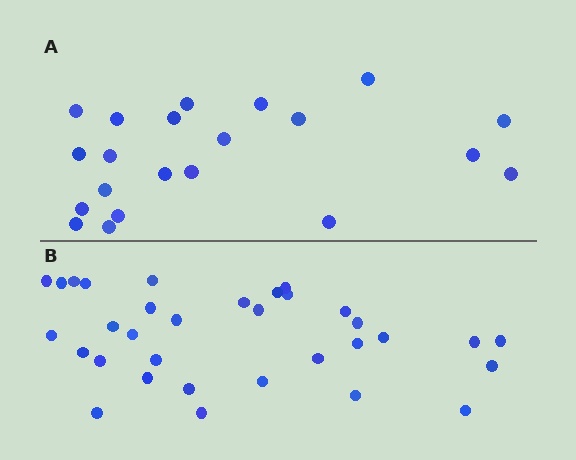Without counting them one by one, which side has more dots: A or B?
Region B (the bottom region) has more dots.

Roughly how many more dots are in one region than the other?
Region B has roughly 12 or so more dots than region A.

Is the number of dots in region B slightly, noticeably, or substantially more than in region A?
Region B has substantially more. The ratio is roughly 1.6 to 1.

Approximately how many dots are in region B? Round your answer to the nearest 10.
About 30 dots. (The exact count is 33, which rounds to 30.)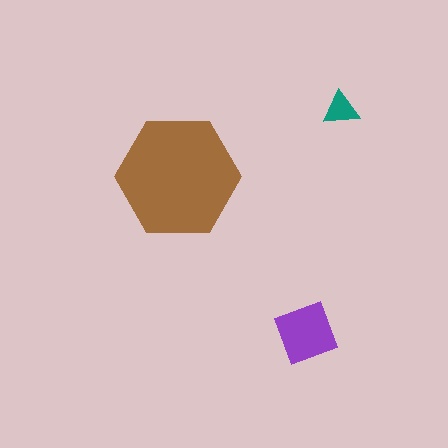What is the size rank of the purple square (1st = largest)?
2nd.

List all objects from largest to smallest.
The brown hexagon, the purple square, the teal triangle.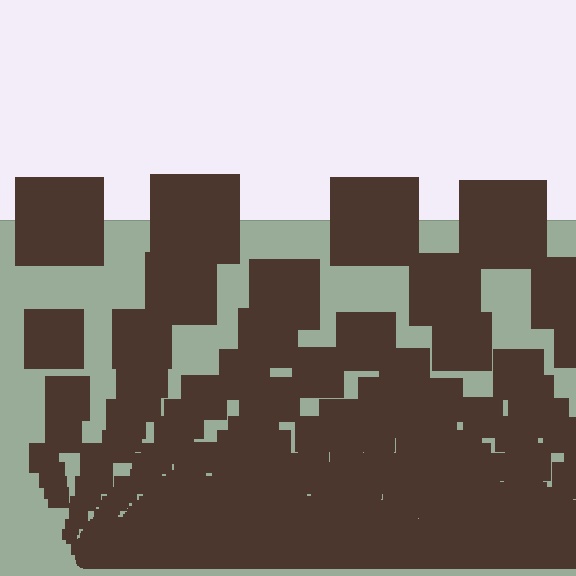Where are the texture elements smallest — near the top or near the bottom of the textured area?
Near the bottom.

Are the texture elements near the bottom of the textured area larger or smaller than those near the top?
Smaller. The gradient is inverted — elements near the bottom are smaller and denser.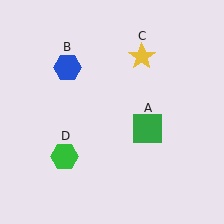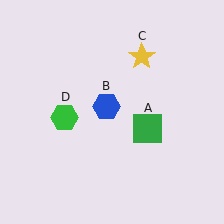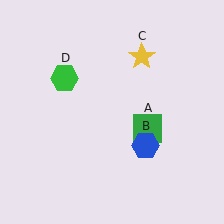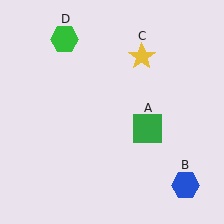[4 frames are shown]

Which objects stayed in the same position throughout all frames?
Green square (object A) and yellow star (object C) remained stationary.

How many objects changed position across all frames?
2 objects changed position: blue hexagon (object B), green hexagon (object D).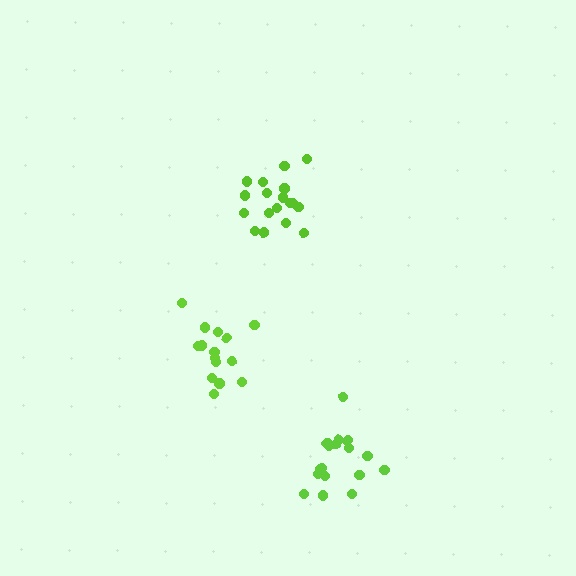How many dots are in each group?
Group 1: 15 dots, Group 2: 18 dots, Group 3: 17 dots (50 total).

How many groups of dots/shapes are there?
There are 3 groups.